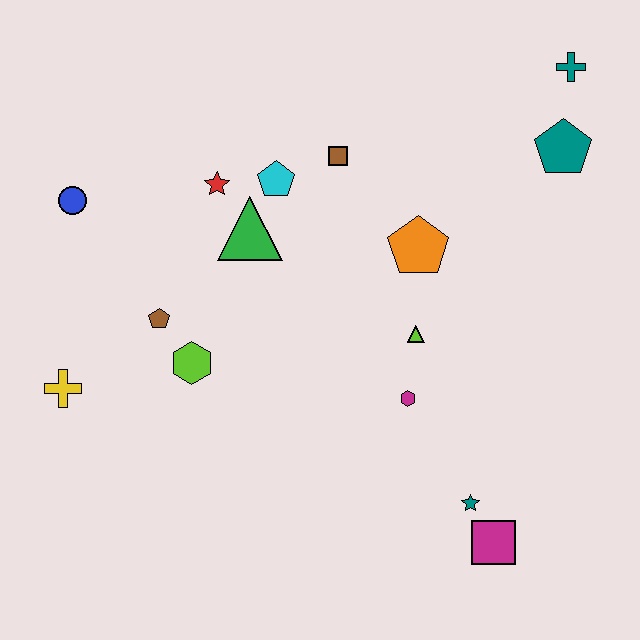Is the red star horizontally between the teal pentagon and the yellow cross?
Yes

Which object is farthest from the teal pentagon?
The yellow cross is farthest from the teal pentagon.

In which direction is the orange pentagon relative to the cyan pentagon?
The orange pentagon is to the right of the cyan pentagon.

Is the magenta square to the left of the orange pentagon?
No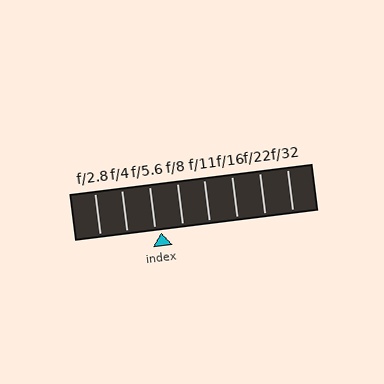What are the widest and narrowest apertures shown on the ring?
The widest aperture shown is f/2.8 and the narrowest is f/32.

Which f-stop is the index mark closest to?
The index mark is closest to f/5.6.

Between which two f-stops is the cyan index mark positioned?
The index mark is between f/5.6 and f/8.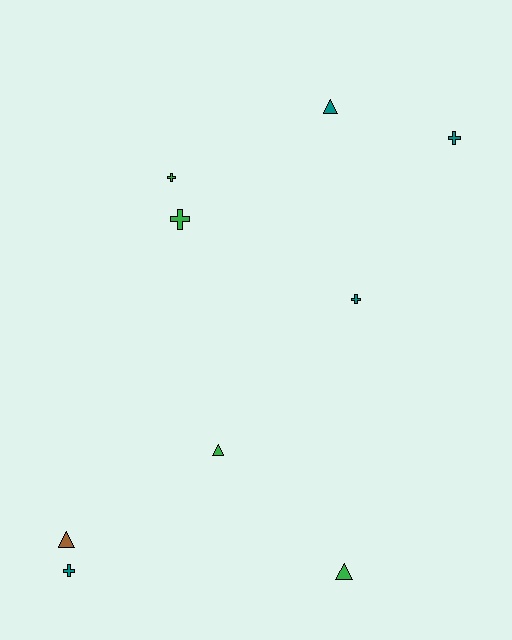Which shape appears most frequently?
Cross, with 5 objects.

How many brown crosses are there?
There are no brown crosses.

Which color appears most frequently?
Green, with 4 objects.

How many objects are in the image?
There are 9 objects.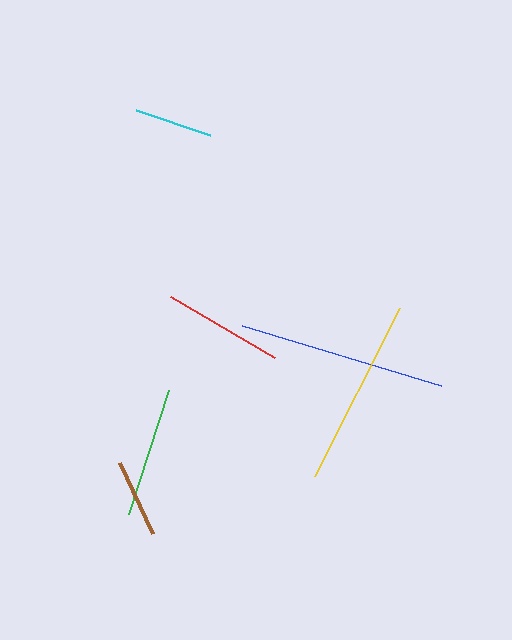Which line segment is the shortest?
The cyan line is the shortest at approximately 77 pixels.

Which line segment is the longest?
The blue line is the longest at approximately 208 pixels.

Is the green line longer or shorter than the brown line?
The green line is longer than the brown line.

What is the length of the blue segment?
The blue segment is approximately 208 pixels long.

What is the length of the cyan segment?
The cyan segment is approximately 77 pixels long.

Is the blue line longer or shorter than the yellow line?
The blue line is longer than the yellow line.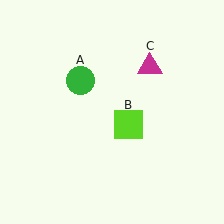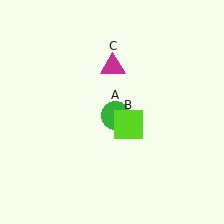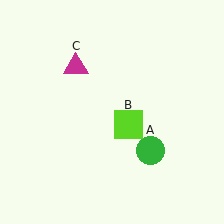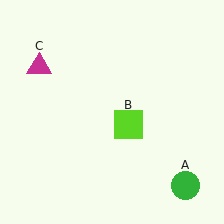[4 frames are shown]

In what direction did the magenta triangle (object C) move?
The magenta triangle (object C) moved left.